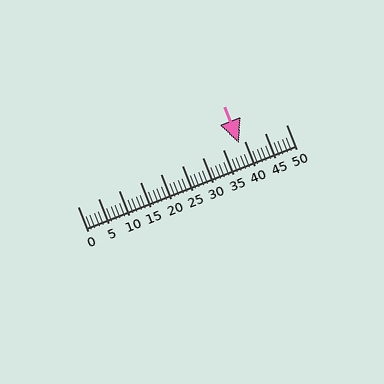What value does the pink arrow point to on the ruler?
The pink arrow points to approximately 39.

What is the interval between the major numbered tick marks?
The major tick marks are spaced 5 units apart.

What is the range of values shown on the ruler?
The ruler shows values from 0 to 50.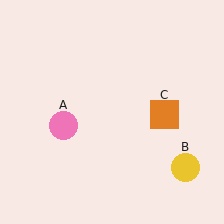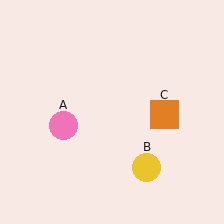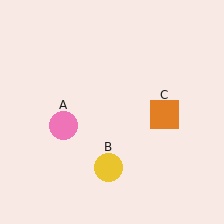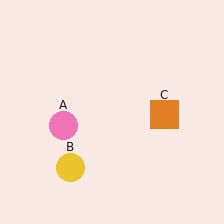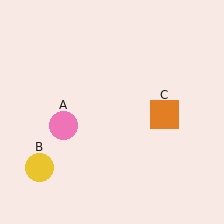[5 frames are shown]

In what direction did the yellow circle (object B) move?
The yellow circle (object B) moved left.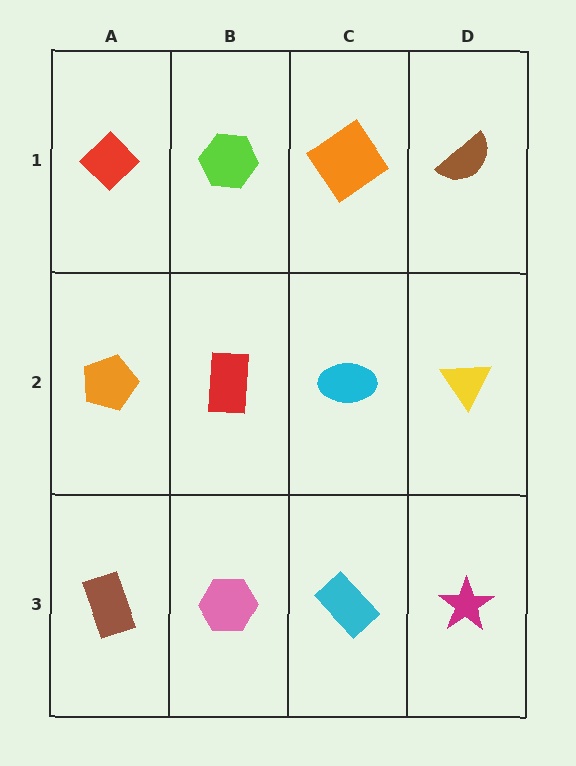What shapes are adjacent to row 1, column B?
A red rectangle (row 2, column B), a red diamond (row 1, column A), an orange diamond (row 1, column C).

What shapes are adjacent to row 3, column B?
A red rectangle (row 2, column B), a brown rectangle (row 3, column A), a cyan rectangle (row 3, column C).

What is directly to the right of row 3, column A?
A pink hexagon.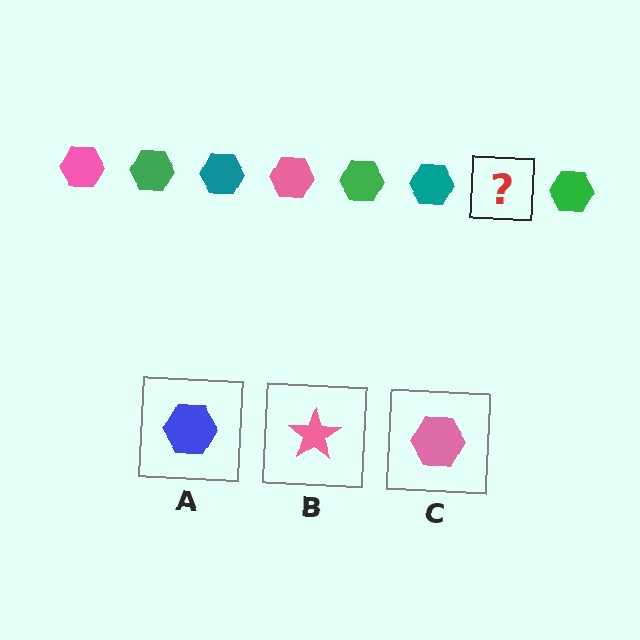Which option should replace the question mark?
Option C.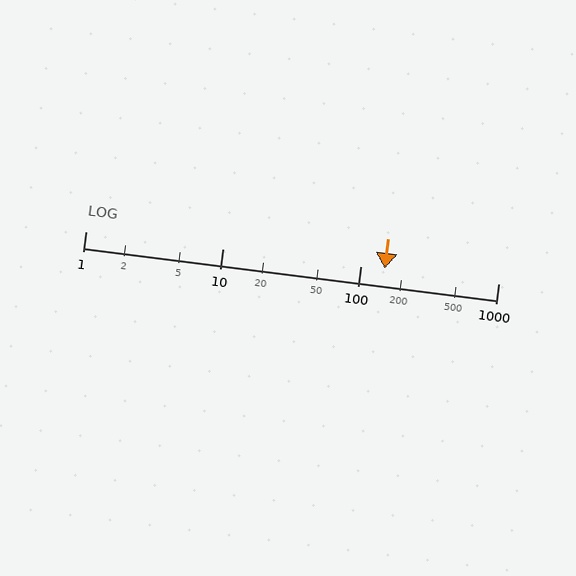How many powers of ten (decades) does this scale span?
The scale spans 3 decades, from 1 to 1000.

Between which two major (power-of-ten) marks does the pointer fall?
The pointer is between 100 and 1000.